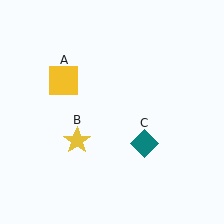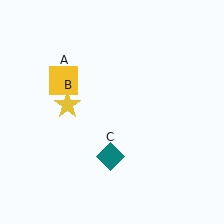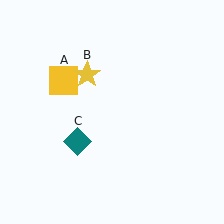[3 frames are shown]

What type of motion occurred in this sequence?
The yellow star (object B), teal diamond (object C) rotated clockwise around the center of the scene.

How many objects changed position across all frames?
2 objects changed position: yellow star (object B), teal diamond (object C).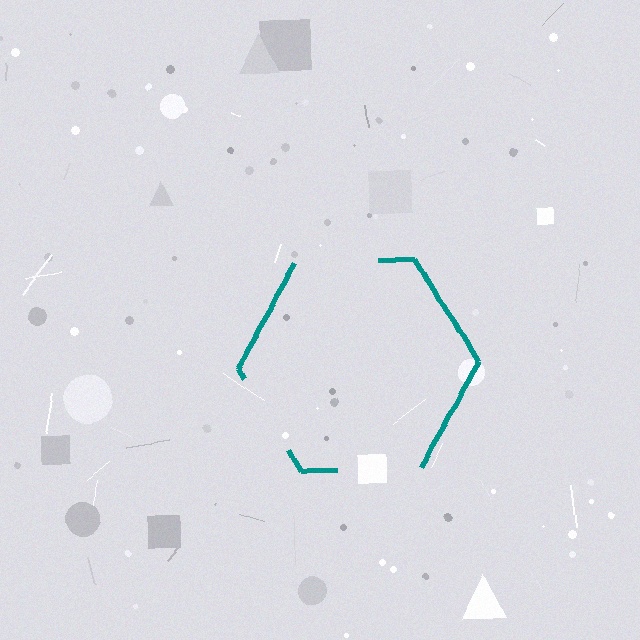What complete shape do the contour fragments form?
The contour fragments form a hexagon.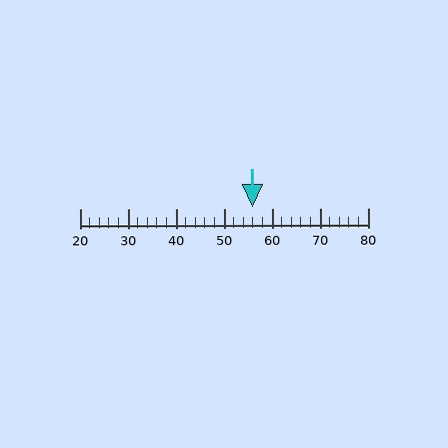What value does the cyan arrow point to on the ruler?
The cyan arrow points to approximately 56.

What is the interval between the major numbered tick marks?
The major tick marks are spaced 10 units apart.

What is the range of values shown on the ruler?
The ruler shows values from 20 to 80.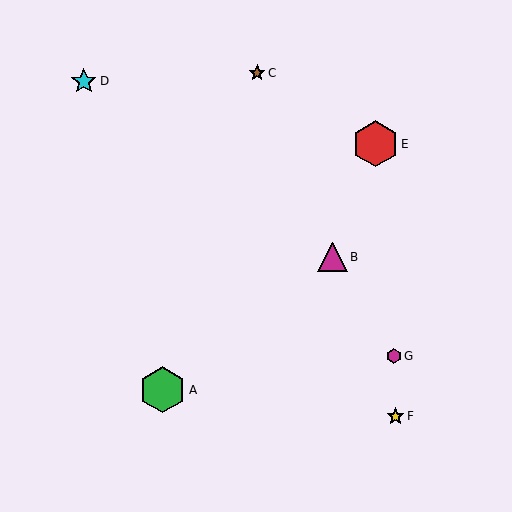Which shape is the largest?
The green hexagon (labeled A) is the largest.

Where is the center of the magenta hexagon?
The center of the magenta hexagon is at (394, 356).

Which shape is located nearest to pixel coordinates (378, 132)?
The red hexagon (labeled E) at (375, 144) is nearest to that location.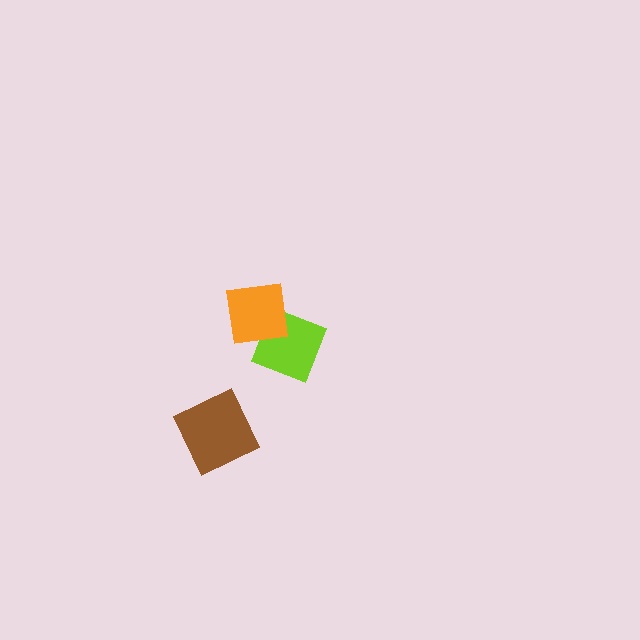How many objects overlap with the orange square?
1 object overlaps with the orange square.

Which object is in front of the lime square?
The orange square is in front of the lime square.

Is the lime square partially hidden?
Yes, it is partially covered by another shape.